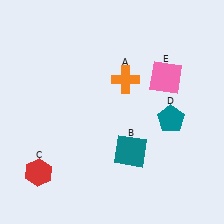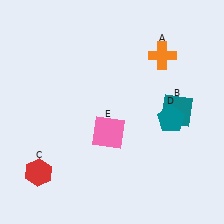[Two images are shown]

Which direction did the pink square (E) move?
The pink square (E) moved left.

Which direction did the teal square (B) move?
The teal square (B) moved right.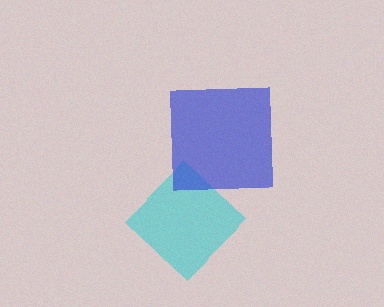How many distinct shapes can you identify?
There are 2 distinct shapes: a cyan diamond, a blue square.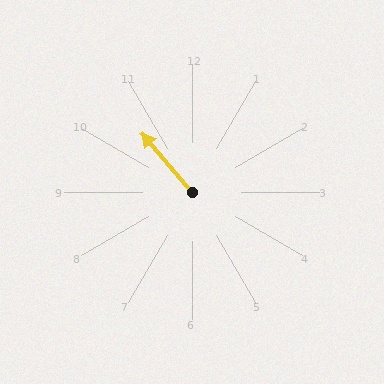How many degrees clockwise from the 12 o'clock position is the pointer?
Approximately 320 degrees.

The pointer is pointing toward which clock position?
Roughly 11 o'clock.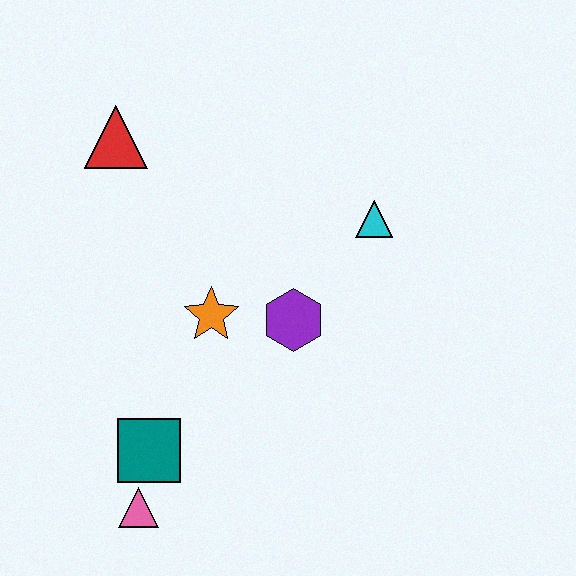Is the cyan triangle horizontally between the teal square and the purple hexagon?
No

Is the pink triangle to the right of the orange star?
No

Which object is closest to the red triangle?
The orange star is closest to the red triangle.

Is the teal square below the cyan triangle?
Yes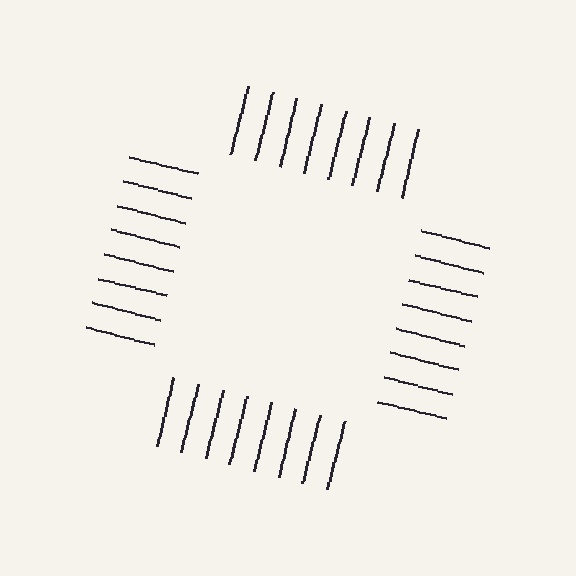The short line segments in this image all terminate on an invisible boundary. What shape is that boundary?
An illusory square — the line segments terminate on its edges but no continuous stroke is drawn.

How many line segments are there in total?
32 — 8 along each of the 4 edges.